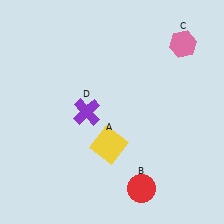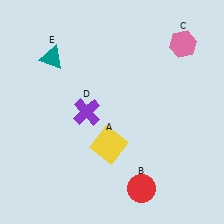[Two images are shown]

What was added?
A teal triangle (E) was added in Image 2.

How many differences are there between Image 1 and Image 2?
There is 1 difference between the two images.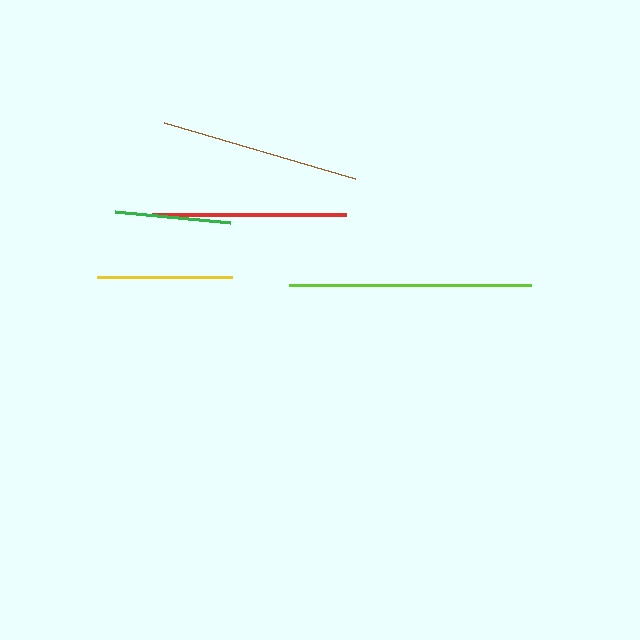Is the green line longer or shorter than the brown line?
The brown line is longer than the green line.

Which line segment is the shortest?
The green line is the shortest at approximately 116 pixels.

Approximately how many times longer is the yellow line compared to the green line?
The yellow line is approximately 1.2 times the length of the green line.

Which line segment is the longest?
The lime line is the longest at approximately 242 pixels.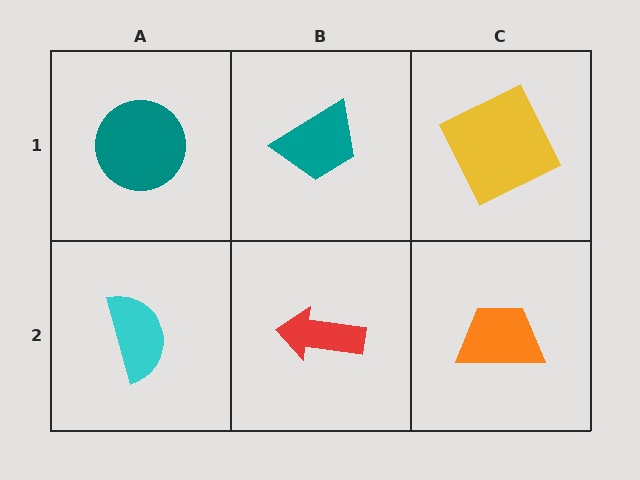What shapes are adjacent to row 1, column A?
A cyan semicircle (row 2, column A), a teal trapezoid (row 1, column B).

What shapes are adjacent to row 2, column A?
A teal circle (row 1, column A), a red arrow (row 2, column B).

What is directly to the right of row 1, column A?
A teal trapezoid.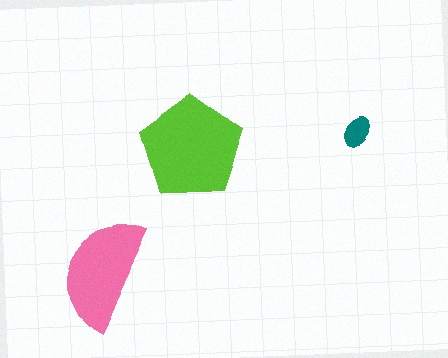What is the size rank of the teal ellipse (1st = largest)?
3rd.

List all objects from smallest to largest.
The teal ellipse, the pink semicircle, the lime pentagon.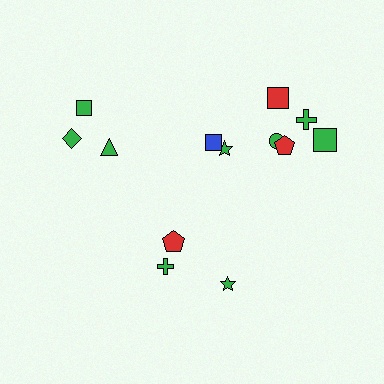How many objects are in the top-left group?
There are 3 objects.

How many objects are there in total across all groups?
There are 13 objects.